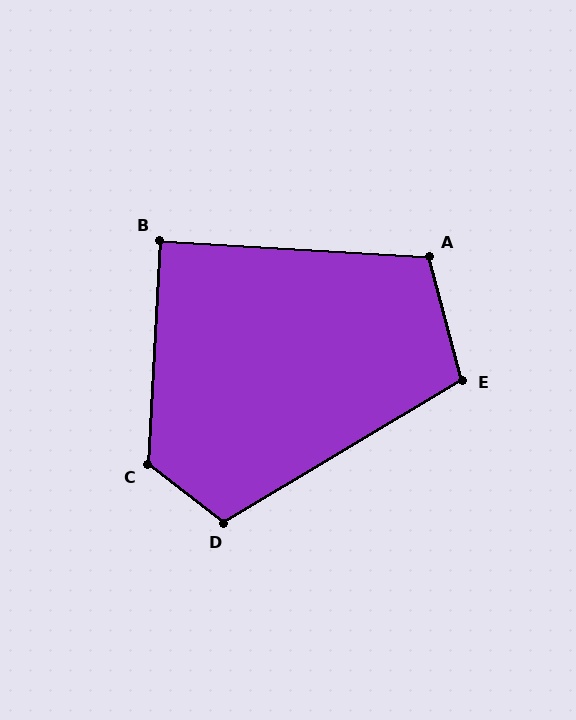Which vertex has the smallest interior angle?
B, at approximately 90 degrees.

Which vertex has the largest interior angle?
C, at approximately 124 degrees.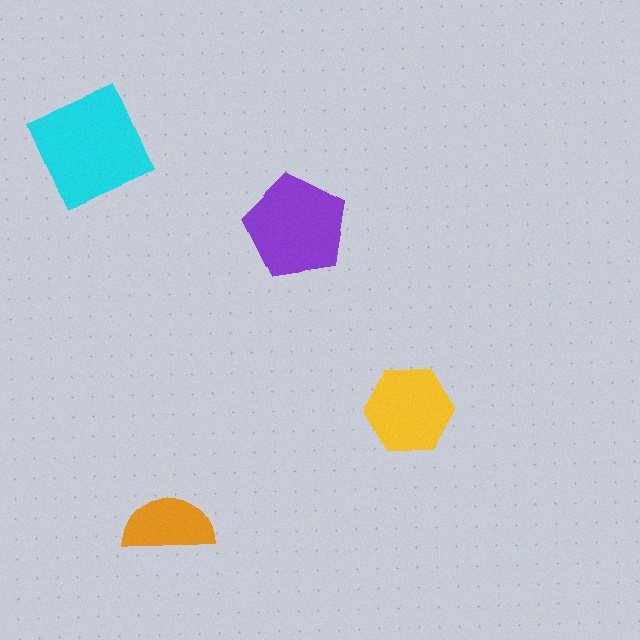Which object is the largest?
The cyan square.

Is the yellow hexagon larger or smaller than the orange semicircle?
Larger.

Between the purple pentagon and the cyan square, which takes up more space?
The cyan square.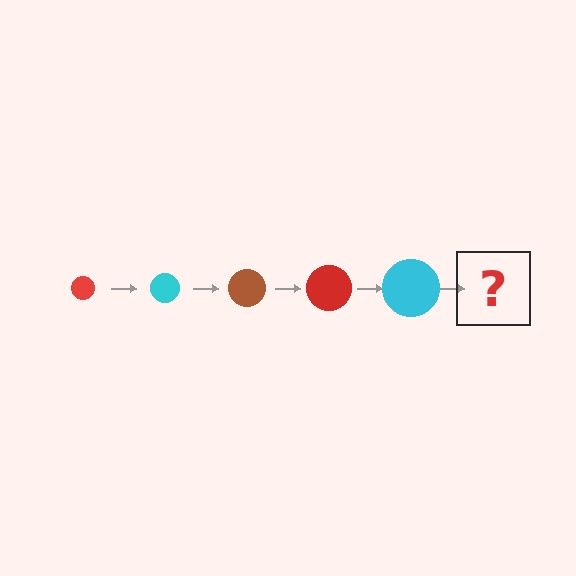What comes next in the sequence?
The next element should be a brown circle, larger than the previous one.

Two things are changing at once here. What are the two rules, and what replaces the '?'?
The two rules are that the circle grows larger each step and the color cycles through red, cyan, and brown. The '?' should be a brown circle, larger than the previous one.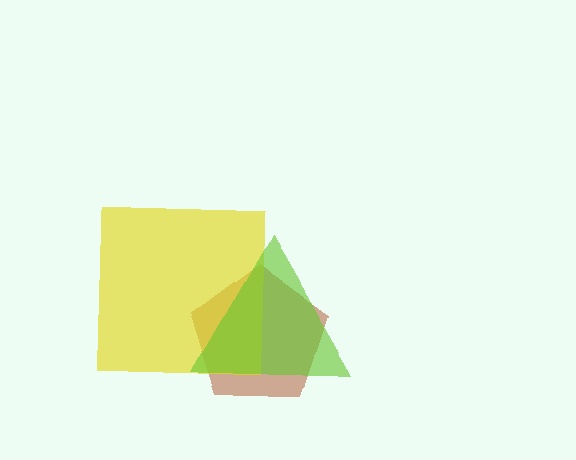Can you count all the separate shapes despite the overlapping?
Yes, there are 3 separate shapes.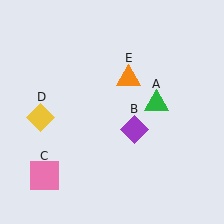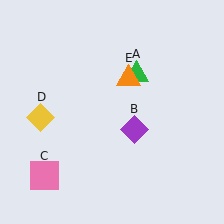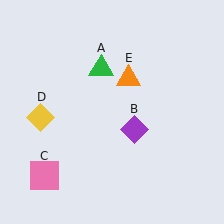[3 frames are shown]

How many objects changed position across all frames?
1 object changed position: green triangle (object A).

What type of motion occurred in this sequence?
The green triangle (object A) rotated counterclockwise around the center of the scene.